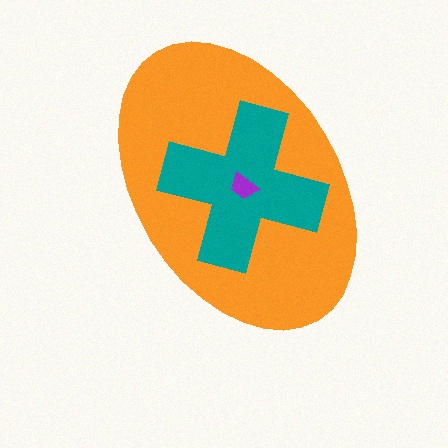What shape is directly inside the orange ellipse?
The teal cross.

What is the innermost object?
The purple trapezoid.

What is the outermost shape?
The orange ellipse.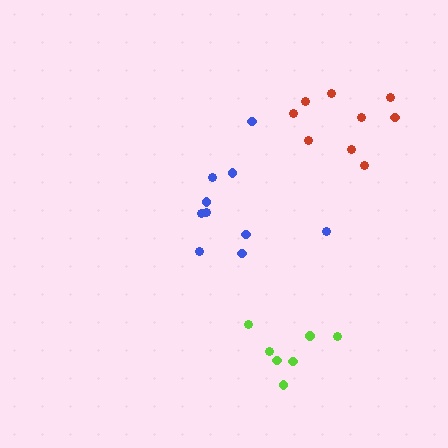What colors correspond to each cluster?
The clusters are colored: red, lime, blue.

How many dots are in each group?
Group 1: 9 dots, Group 2: 7 dots, Group 3: 10 dots (26 total).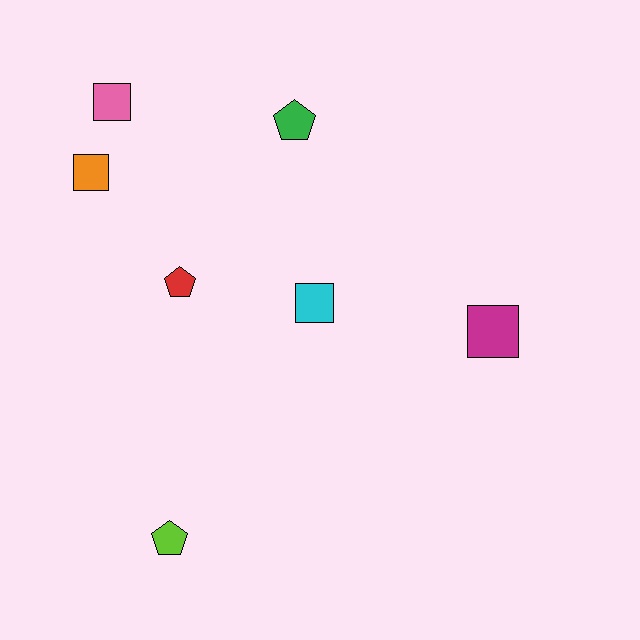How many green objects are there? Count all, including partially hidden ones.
There is 1 green object.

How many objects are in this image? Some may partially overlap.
There are 7 objects.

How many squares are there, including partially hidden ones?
There are 4 squares.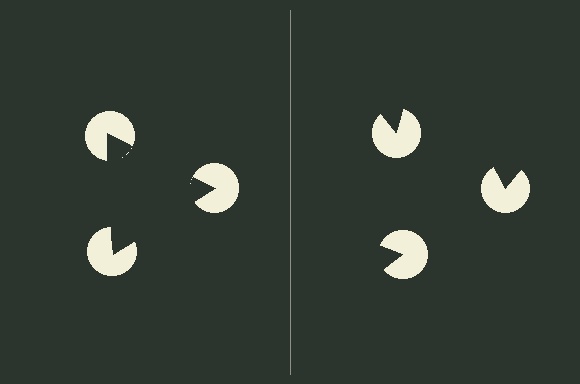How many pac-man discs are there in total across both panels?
6 — 3 on each side.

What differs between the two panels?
The pac-man discs are positioned identically on both sides; only the wedge orientations differ. On the left they align to a triangle; on the right they are misaligned.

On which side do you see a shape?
An illusory triangle appears on the left side. On the right side the wedge cuts are rotated, so no coherent shape forms.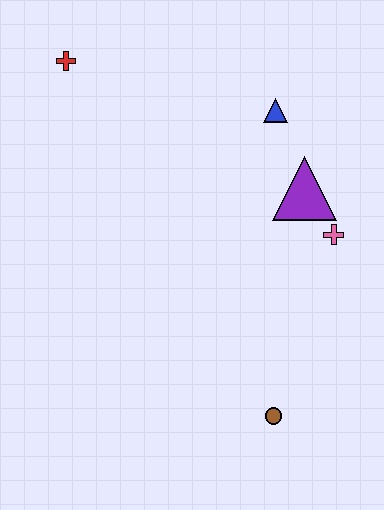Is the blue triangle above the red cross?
No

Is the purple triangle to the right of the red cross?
Yes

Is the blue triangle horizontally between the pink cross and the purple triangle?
No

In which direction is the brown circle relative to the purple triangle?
The brown circle is below the purple triangle.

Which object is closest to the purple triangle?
The pink cross is closest to the purple triangle.